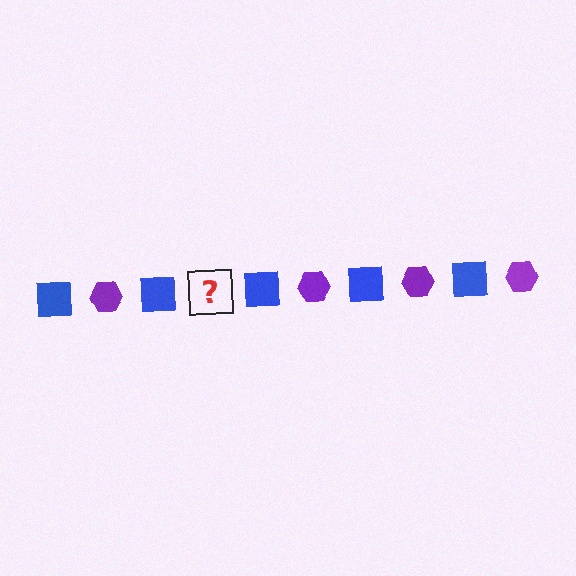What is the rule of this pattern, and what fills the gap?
The rule is that the pattern alternates between blue square and purple hexagon. The gap should be filled with a purple hexagon.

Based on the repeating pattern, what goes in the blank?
The blank should be a purple hexagon.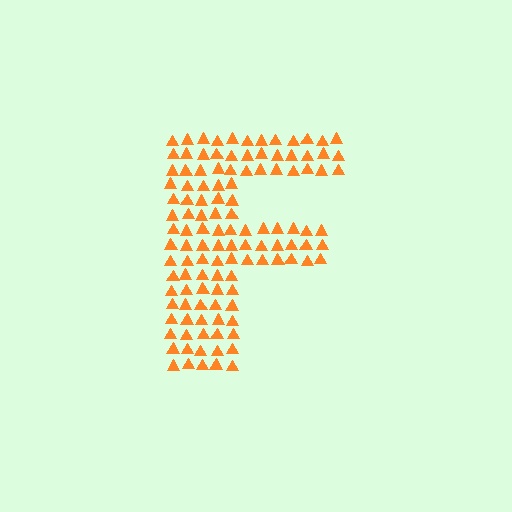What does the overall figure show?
The overall figure shows the letter F.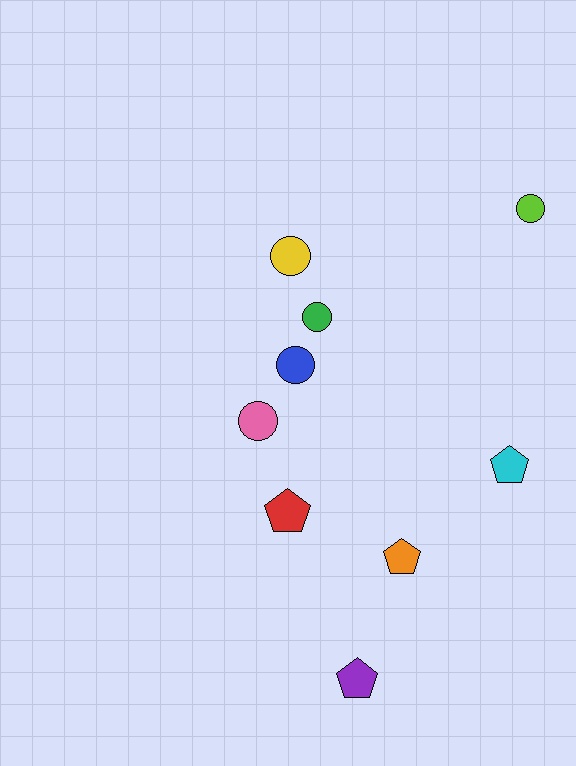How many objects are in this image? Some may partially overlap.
There are 9 objects.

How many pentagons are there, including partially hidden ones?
There are 4 pentagons.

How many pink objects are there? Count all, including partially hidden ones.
There is 1 pink object.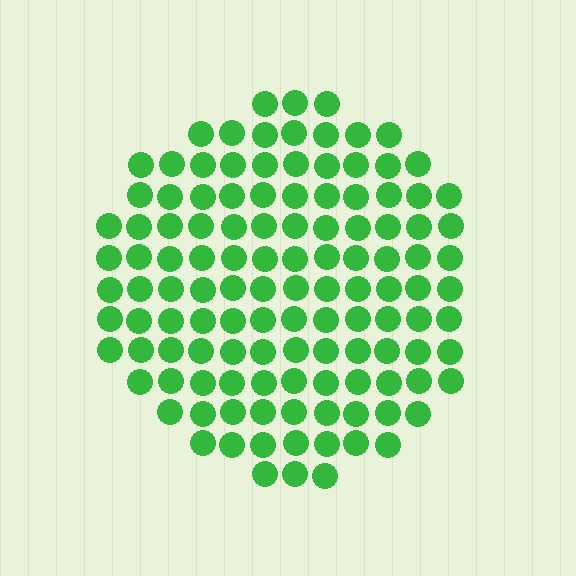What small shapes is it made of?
It is made of small circles.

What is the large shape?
The large shape is a circle.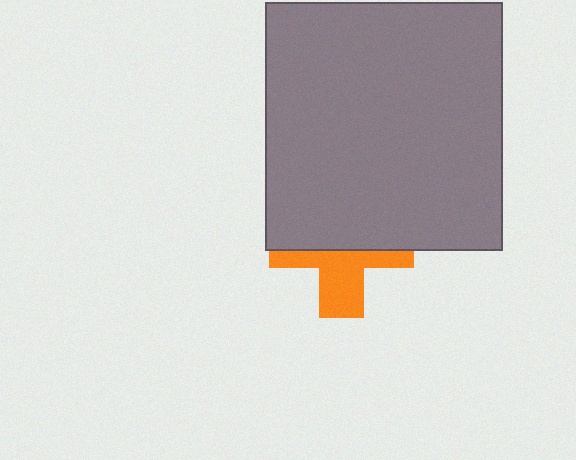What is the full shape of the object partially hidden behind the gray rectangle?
The partially hidden object is an orange cross.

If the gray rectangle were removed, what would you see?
You would see the complete orange cross.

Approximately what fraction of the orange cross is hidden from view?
Roughly 58% of the orange cross is hidden behind the gray rectangle.